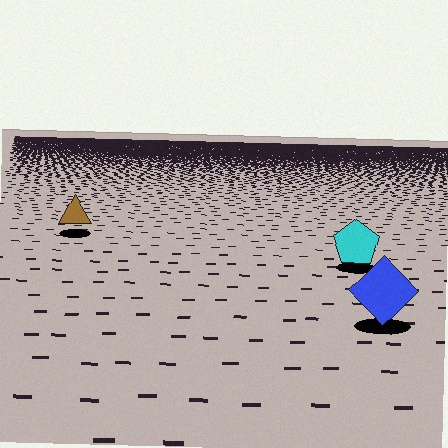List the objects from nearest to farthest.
From nearest to farthest: the blue diamond, the cyan pentagon, the brown triangle.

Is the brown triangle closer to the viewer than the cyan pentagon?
No. The cyan pentagon is closer — you can tell from the texture gradient: the ground texture is coarser near it.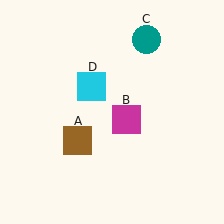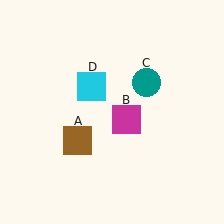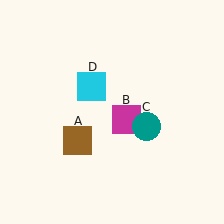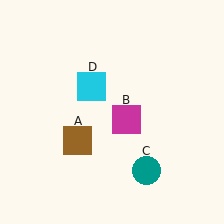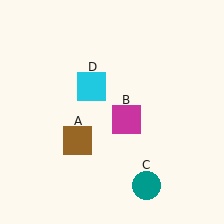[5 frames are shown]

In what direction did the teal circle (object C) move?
The teal circle (object C) moved down.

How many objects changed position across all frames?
1 object changed position: teal circle (object C).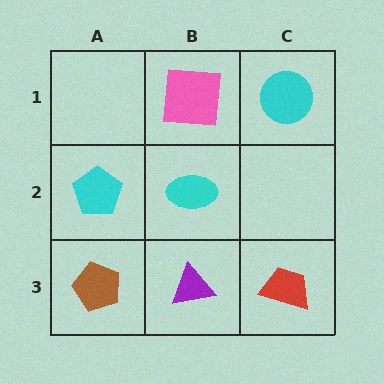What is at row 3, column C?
A red trapezoid.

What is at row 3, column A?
A brown pentagon.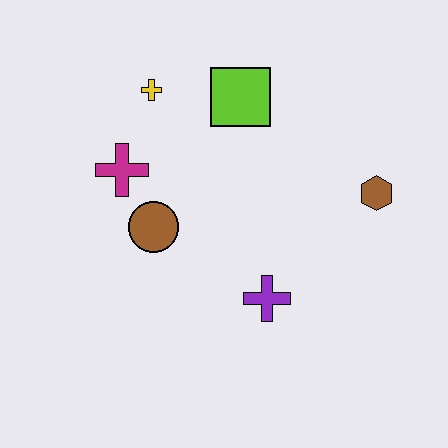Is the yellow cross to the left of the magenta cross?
No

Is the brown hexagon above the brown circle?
Yes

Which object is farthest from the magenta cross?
The brown hexagon is farthest from the magenta cross.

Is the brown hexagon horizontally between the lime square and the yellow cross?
No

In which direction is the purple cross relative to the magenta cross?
The purple cross is to the right of the magenta cross.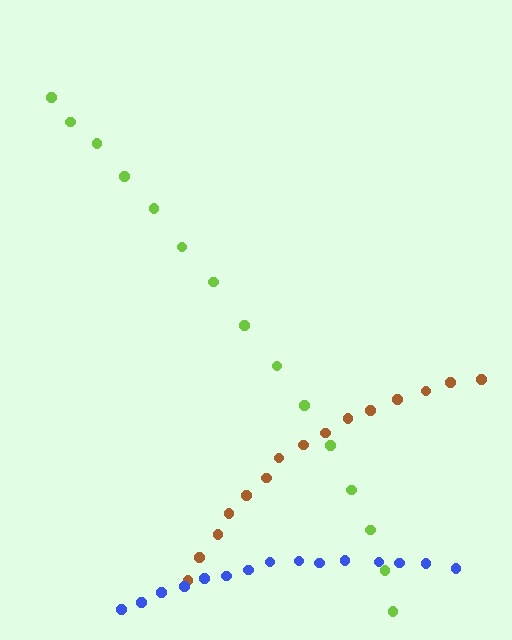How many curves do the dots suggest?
There are 3 distinct paths.